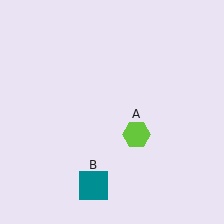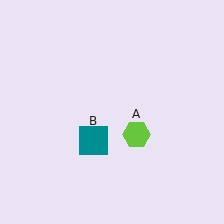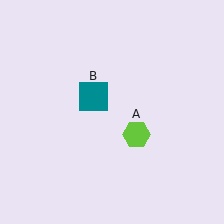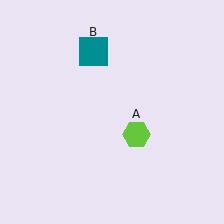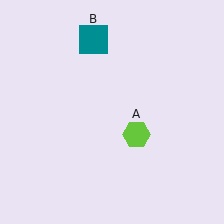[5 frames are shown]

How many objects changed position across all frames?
1 object changed position: teal square (object B).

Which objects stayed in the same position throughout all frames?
Lime hexagon (object A) remained stationary.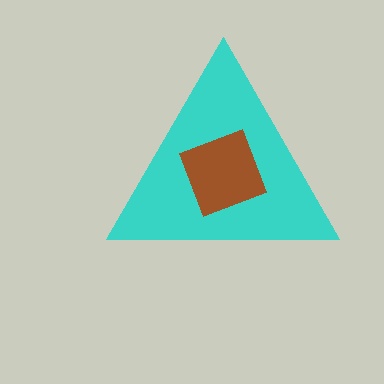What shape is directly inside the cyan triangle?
The brown square.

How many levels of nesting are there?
2.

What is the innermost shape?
The brown square.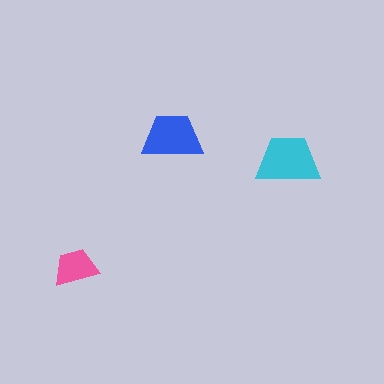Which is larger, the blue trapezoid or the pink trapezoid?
The blue one.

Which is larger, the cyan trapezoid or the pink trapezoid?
The cyan one.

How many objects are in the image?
There are 3 objects in the image.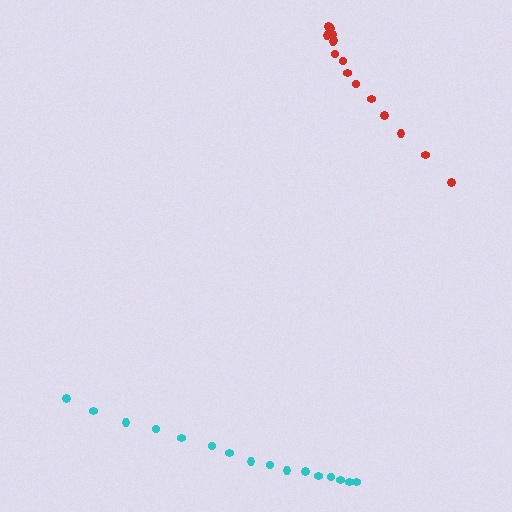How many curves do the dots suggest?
There are 2 distinct paths.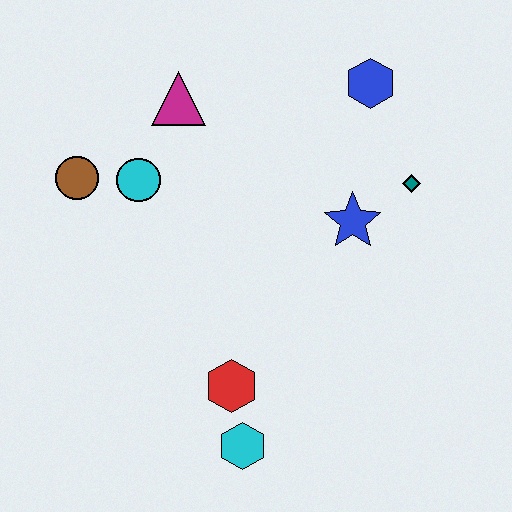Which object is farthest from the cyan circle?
The cyan hexagon is farthest from the cyan circle.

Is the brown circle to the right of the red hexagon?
No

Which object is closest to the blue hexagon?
The teal diamond is closest to the blue hexagon.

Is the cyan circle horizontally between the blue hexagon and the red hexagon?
No